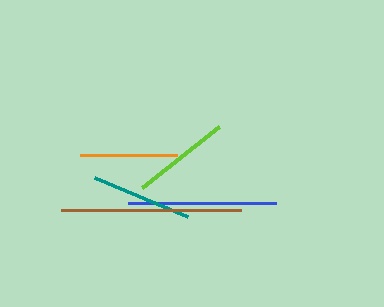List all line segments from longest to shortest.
From longest to shortest: brown, blue, teal, lime, orange.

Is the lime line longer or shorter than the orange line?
The lime line is longer than the orange line.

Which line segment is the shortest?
The orange line is the shortest at approximately 97 pixels.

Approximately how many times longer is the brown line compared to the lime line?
The brown line is approximately 1.8 times the length of the lime line.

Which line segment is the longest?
The brown line is the longest at approximately 180 pixels.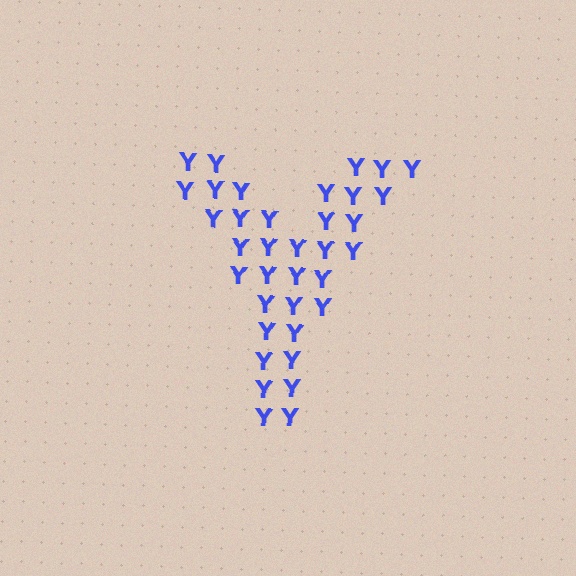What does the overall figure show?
The overall figure shows the letter Y.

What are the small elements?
The small elements are letter Y's.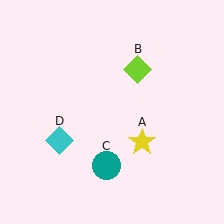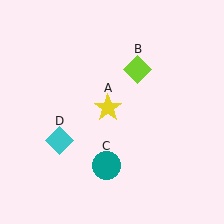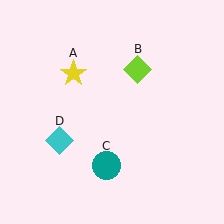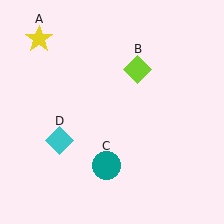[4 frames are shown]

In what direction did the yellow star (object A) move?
The yellow star (object A) moved up and to the left.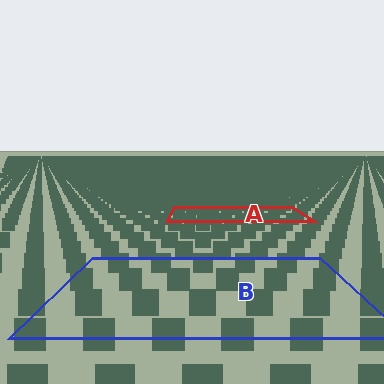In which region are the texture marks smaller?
The texture marks are smaller in region A, because it is farther away.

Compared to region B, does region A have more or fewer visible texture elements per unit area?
Region A has more texture elements per unit area — they are packed more densely because it is farther away.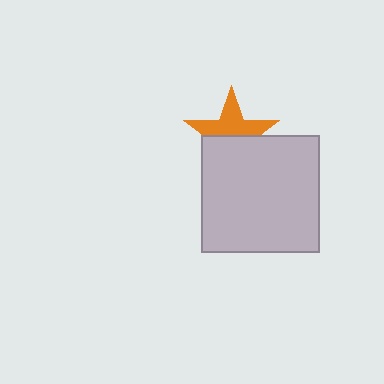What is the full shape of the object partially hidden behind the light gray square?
The partially hidden object is an orange star.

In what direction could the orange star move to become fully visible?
The orange star could move up. That would shift it out from behind the light gray square entirely.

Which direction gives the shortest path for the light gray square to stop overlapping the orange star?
Moving down gives the shortest separation.